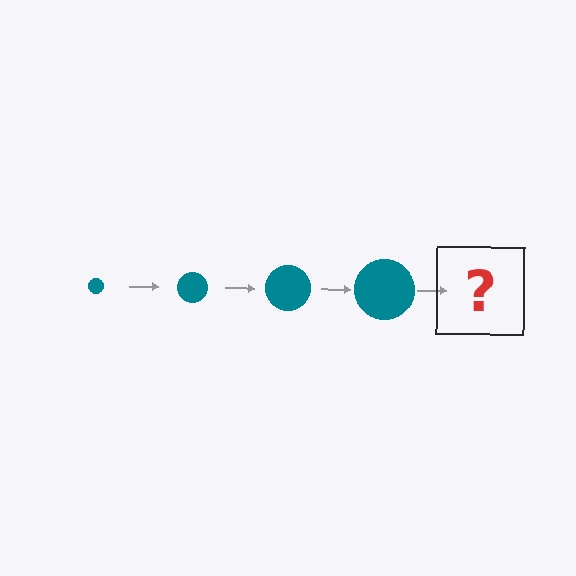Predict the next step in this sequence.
The next step is a teal circle, larger than the previous one.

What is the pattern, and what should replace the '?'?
The pattern is that the circle gets progressively larger each step. The '?' should be a teal circle, larger than the previous one.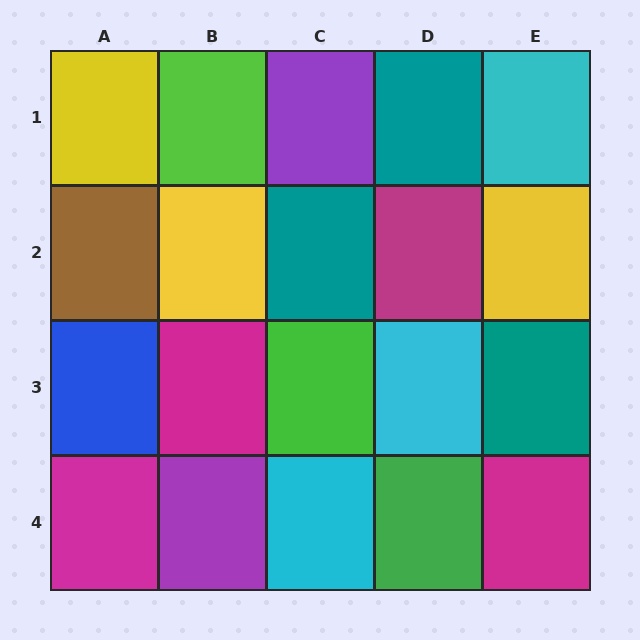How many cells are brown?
1 cell is brown.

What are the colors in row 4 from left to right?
Magenta, purple, cyan, green, magenta.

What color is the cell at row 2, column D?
Magenta.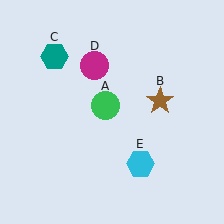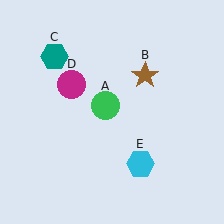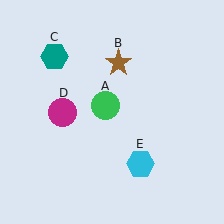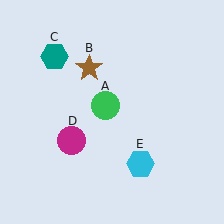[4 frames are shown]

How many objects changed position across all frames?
2 objects changed position: brown star (object B), magenta circle (object D).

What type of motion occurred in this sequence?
The brown star (object B), magenta circle (object D) rotated counterclockwise around the center of the scene.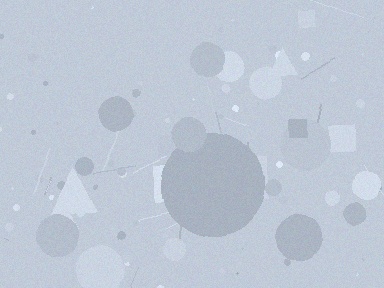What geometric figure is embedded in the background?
A circle is embedded in the background.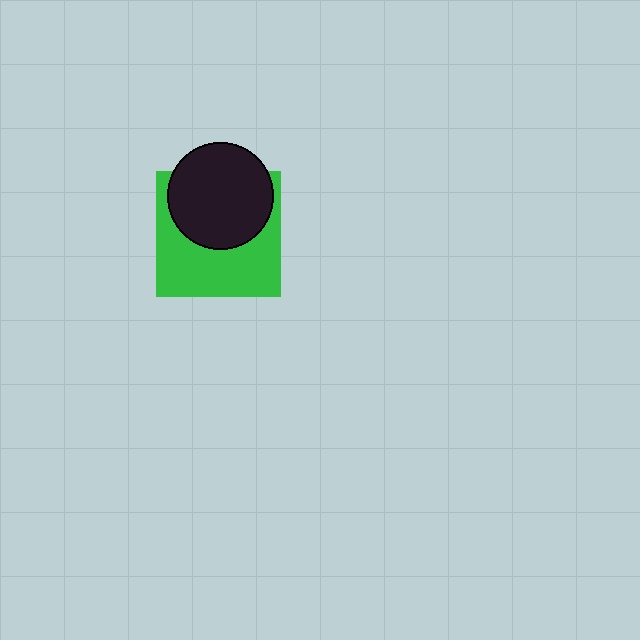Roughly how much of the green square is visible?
About half of it is visible (roughly 56%).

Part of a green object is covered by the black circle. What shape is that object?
It is a square.